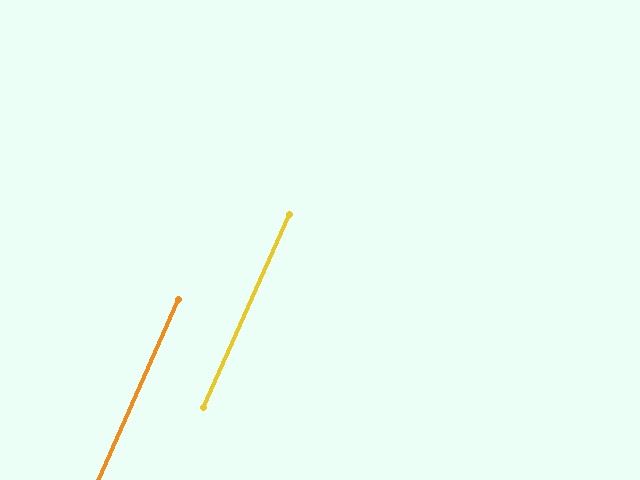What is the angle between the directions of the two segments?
Approximately 0 degrees.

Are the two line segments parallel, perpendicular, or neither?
Parallel — their directions differ by only 0.2°.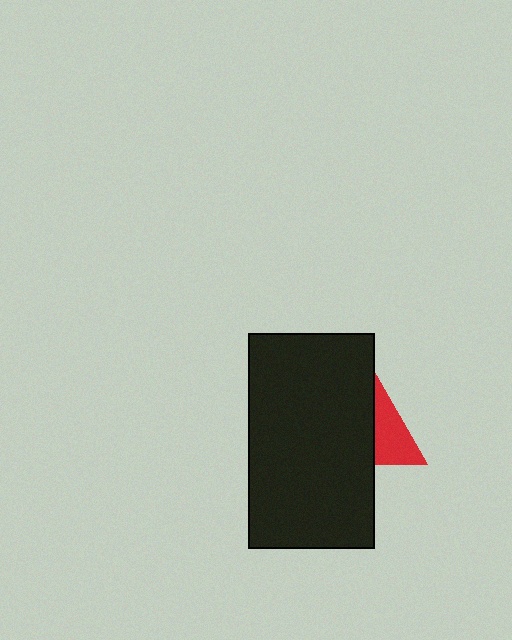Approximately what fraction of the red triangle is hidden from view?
Roughly 61% of the red triangle is hidden behind the black rectangle.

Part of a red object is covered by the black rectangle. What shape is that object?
It is a triangle.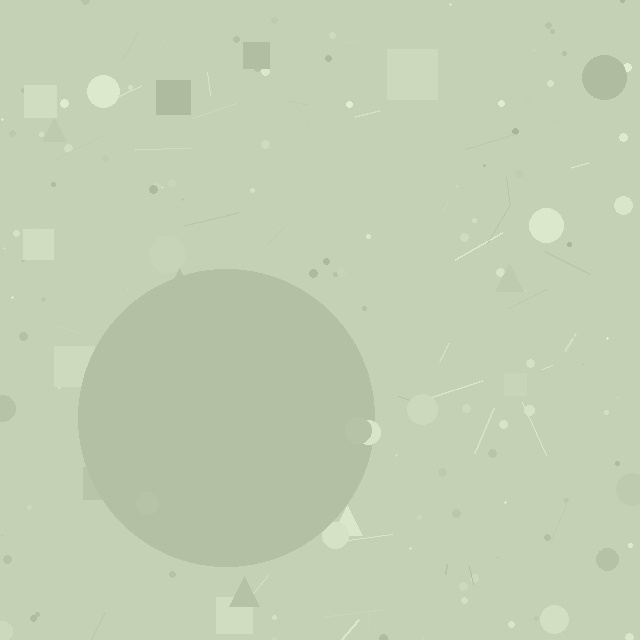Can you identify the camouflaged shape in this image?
The camouflaged shape is a circle.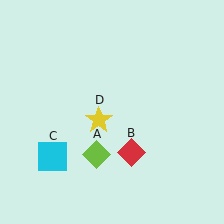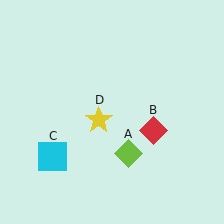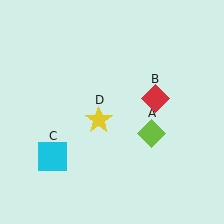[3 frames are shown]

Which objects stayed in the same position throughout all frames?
Cyan square (object C) and yellow star (object D) remained stationary.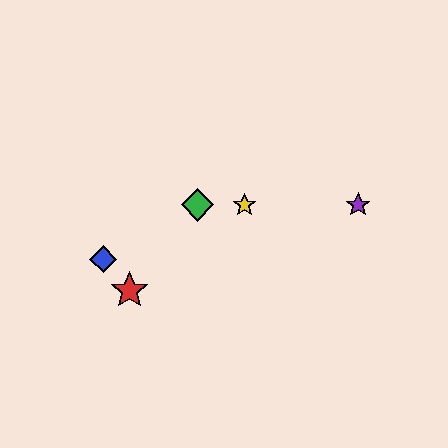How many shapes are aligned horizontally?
3 shapes (the green diamond, the yellow star, the purple star) are aligned horizontally.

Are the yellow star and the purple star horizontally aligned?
Yes, both are at y≈205.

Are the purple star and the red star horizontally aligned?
No, the purple star is at y≈205 and the red star is at y≈291.